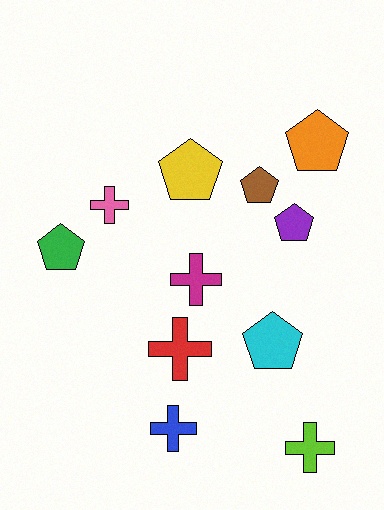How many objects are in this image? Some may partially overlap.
There are 11 objects.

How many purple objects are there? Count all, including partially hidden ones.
There is 1 purple object.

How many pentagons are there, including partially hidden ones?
There are 6 pentagons.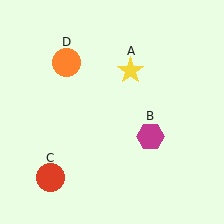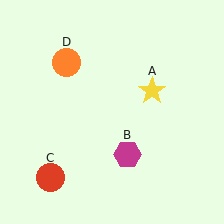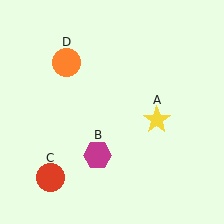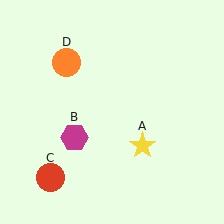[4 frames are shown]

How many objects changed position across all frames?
2 objects changed position: yellow star (object A), magenta hexagon (object B).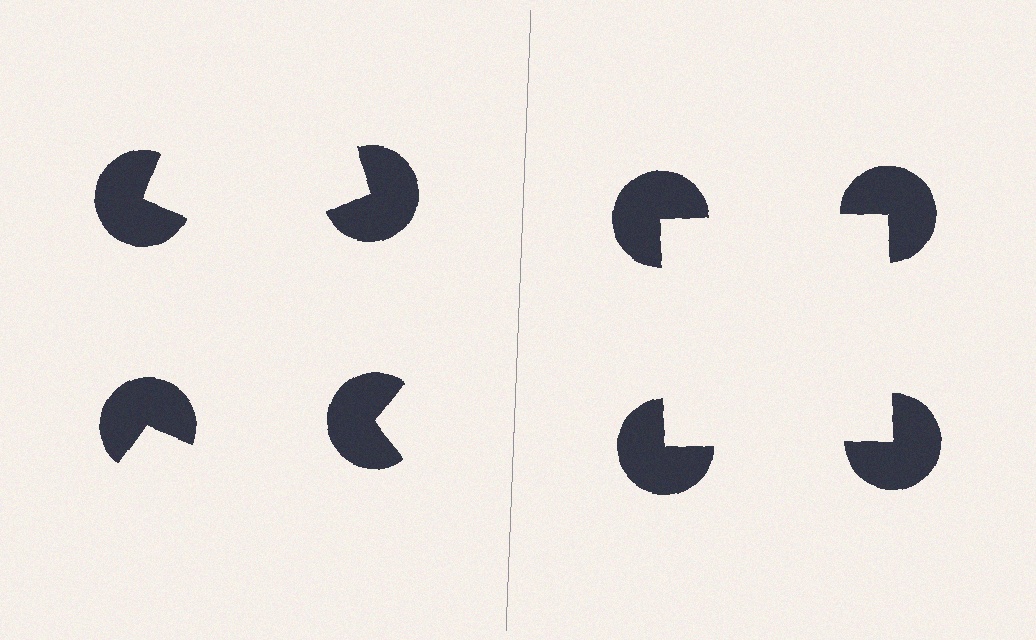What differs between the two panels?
The pac-man discs are positioned identically on both sides; only the wedge orientations differ. On the right they align to a square; on the left they are misaligned.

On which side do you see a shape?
An illusory square appears on the right side. On the left side the wedge cuts are rotated, so no coherent shape forms.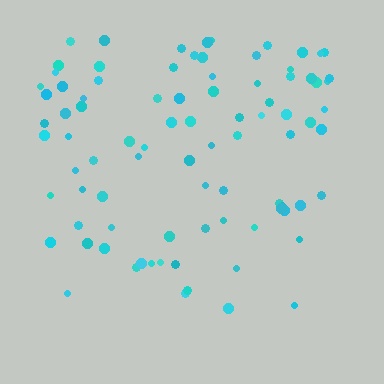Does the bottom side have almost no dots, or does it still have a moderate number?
Still a moderate number, just noticeably fewer than the top.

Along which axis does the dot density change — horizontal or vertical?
Vertical.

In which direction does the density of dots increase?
From bottom to top, with the top side densest.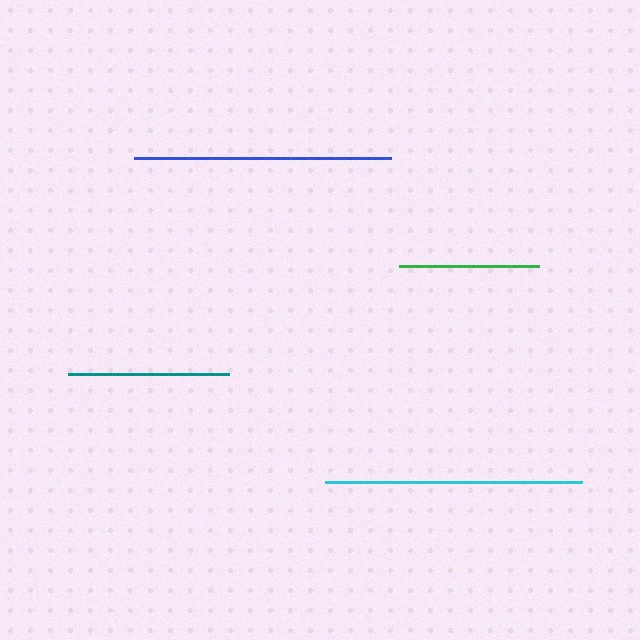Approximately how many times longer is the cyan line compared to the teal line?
The cyan line is approximately 1.6 times the length of the teal line.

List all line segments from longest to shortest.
From longest to shortest: blue, cyan, teal, green.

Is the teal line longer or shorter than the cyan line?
The cyan line is longer than the teal line.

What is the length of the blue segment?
The blue segment is approximately 257 pixels long.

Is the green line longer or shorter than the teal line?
The teal line is longer than the green line.